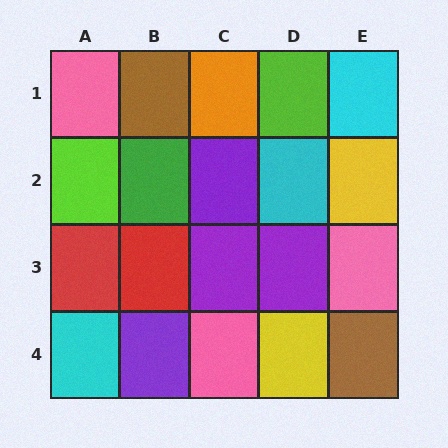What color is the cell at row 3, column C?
Purple.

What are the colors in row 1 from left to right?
Pink, brown, orange, lime, cyan.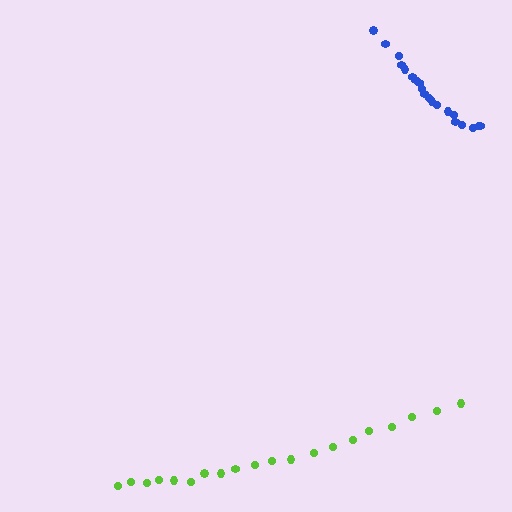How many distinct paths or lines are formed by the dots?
There are 2 distinct paths.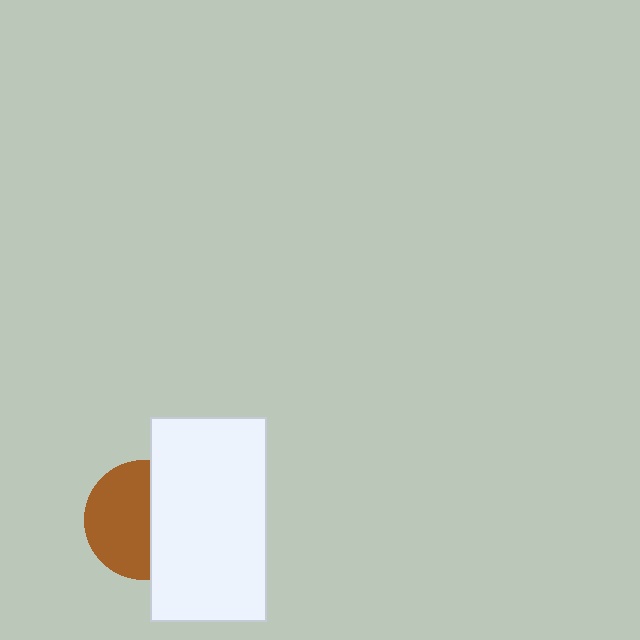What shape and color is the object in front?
The object in front is a white rectangle.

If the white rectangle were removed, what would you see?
You would see the complete brown circle.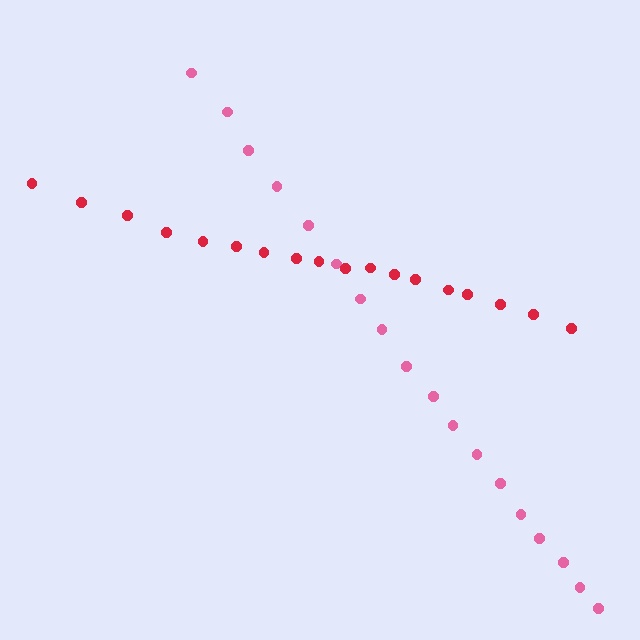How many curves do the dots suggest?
There are 2 distinct paths.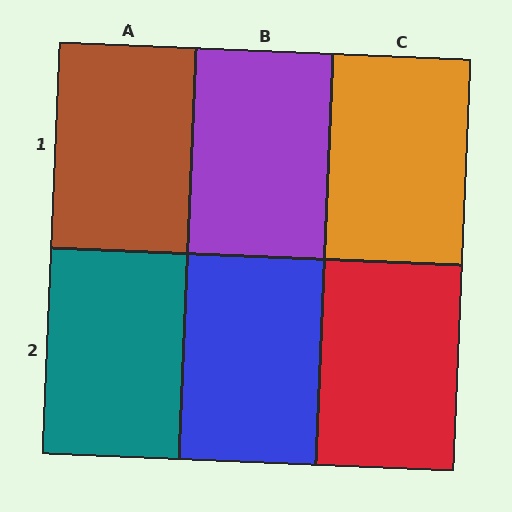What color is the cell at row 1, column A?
Brown.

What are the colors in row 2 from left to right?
Teal, blue, red.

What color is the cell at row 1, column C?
Orange.